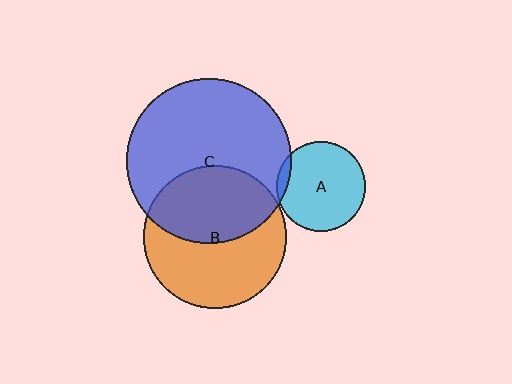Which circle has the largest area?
Circle C (blue).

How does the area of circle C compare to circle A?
Approximately 3.4 times.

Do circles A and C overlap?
Yes.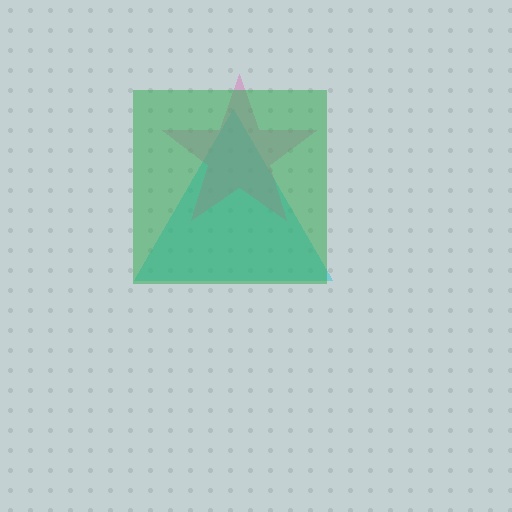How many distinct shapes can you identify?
There are 3 distinct shapes: a cyan triangle, a pink star, a green square.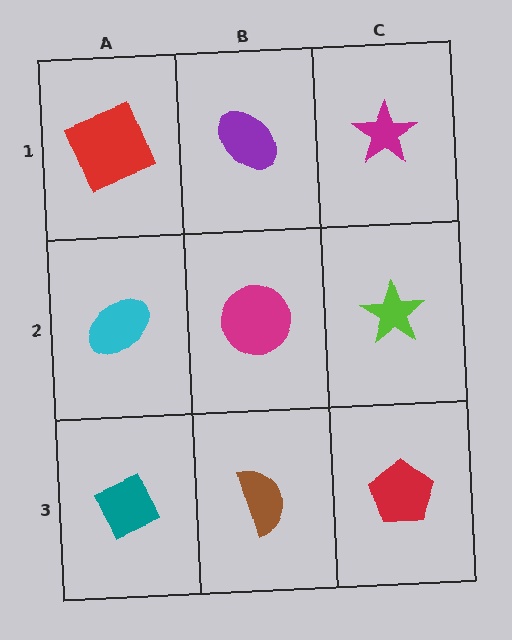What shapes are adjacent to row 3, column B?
A magenta circle (row 2, column B), a teal diamond (row 3, column A), a red pentagon (row 3, column C).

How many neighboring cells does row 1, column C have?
2.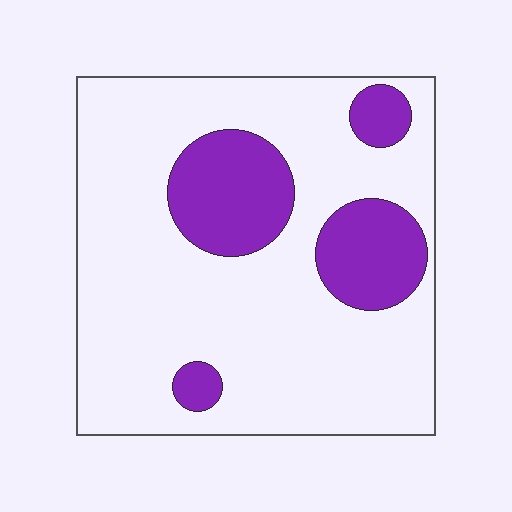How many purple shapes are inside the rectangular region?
4.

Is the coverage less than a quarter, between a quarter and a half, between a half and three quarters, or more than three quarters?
Less than a quarter.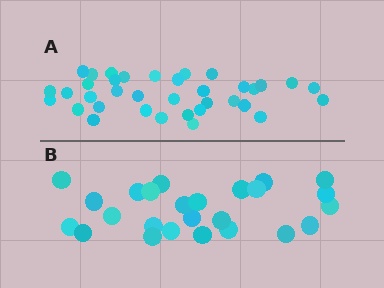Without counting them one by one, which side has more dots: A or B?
Region A (the top region) has more dots.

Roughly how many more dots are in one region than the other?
Region A has roughly 12 or so more dots than region B.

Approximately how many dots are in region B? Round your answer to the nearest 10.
About 20 dots. (The exact count is 25, which rounds to 20.)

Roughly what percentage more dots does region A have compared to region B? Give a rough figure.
About 45% more.